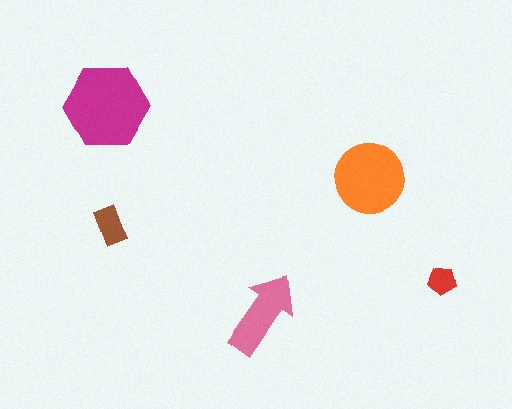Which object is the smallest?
The red pentagon.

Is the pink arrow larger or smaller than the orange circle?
Smaller.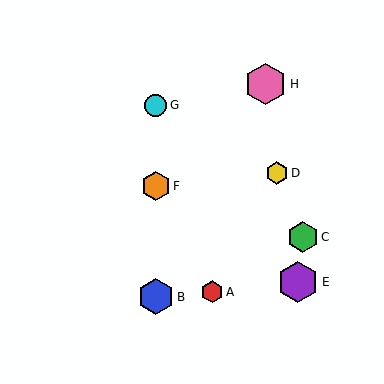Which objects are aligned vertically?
Objects B, F, G are aligned vertically.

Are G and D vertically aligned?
No, G is at x≈156 and D is at x≈277.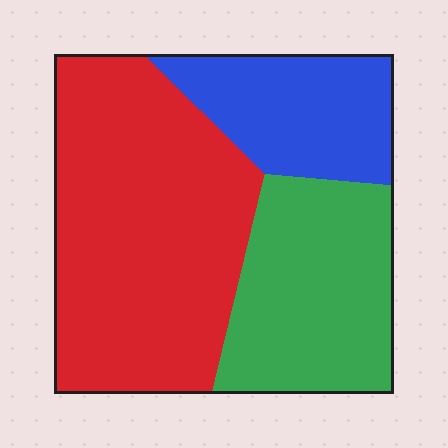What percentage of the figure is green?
Green takes up between a sixth and a third of the figure.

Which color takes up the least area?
Blue, at roughly 20%.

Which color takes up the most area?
Red, at roughly 50%.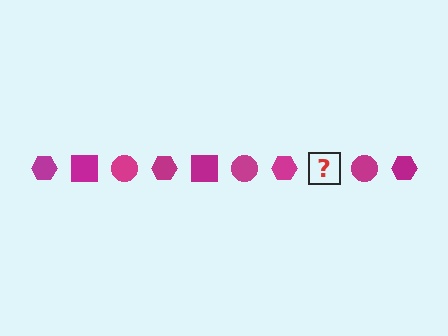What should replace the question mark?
The question mark should be replaced with a magenta square.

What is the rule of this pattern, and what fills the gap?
The rule is that the pattern cycles through hexagon, square, circle shapes in magenta. The gap should be filled with a magenta square.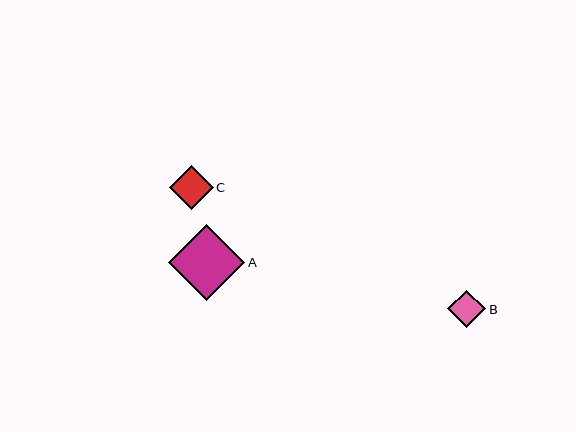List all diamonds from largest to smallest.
From largest to smallest: A, C, B.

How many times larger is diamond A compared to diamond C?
Diamond A is approximately 1.7 times the size of diamond C.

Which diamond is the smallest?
Diamond B is the smallest with a size of approximately 38 pixels.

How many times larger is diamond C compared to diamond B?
Diamond C is approximately 1.2 times the size of diamond B.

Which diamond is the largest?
Diamond A is the largest with a size of approximately 76 pixels.